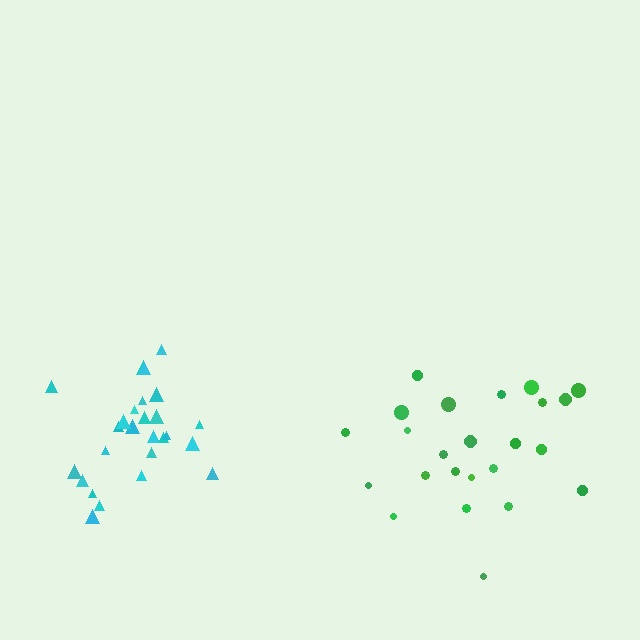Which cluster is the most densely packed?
Cyan.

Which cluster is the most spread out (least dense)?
Green.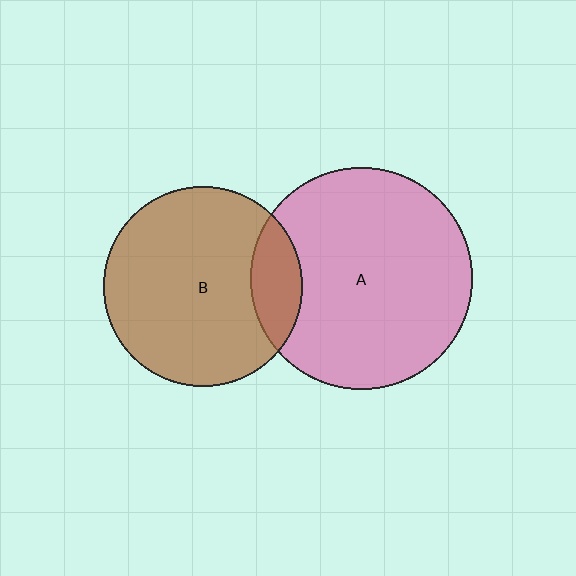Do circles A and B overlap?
Yes.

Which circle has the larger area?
Circle A (pink).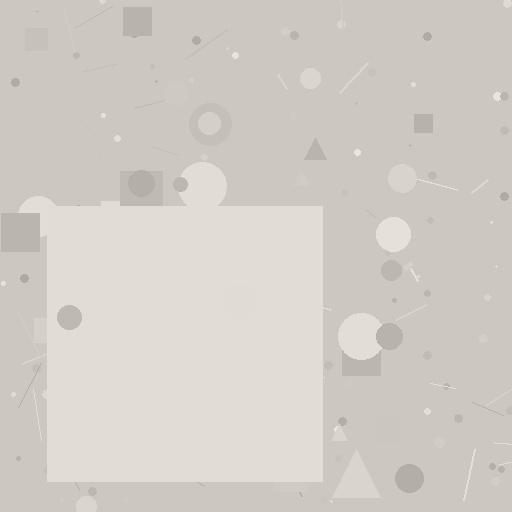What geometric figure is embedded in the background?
A square is embedded in the background.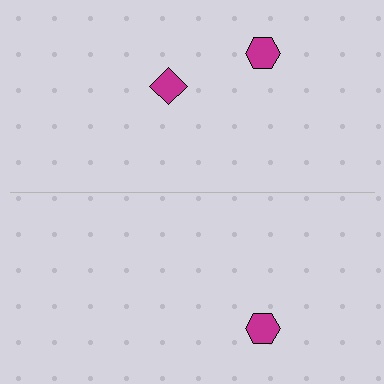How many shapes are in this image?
There are 3 shapes in this image.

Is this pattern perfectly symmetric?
No, the pattern is not perfectly symmetric. A magenta diamond is missing from the bottom side.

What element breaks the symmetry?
A magenta diamond is missing from the bottom side.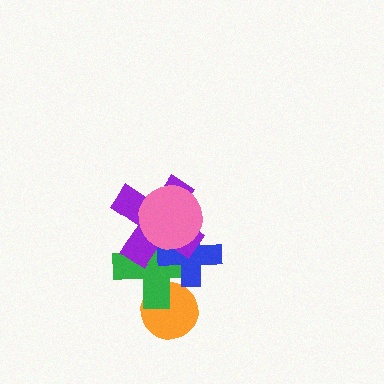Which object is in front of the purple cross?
The pink circle is in front of the purple cross.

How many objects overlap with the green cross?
4 objects overlap with the green cross.